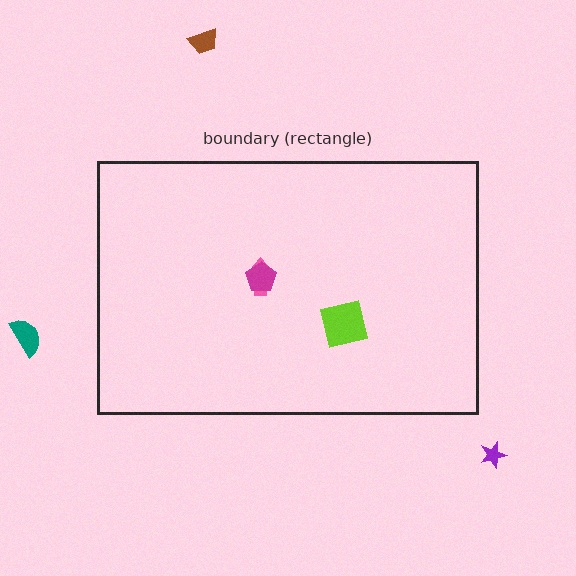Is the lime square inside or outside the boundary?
Inside.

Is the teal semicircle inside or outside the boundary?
Outside.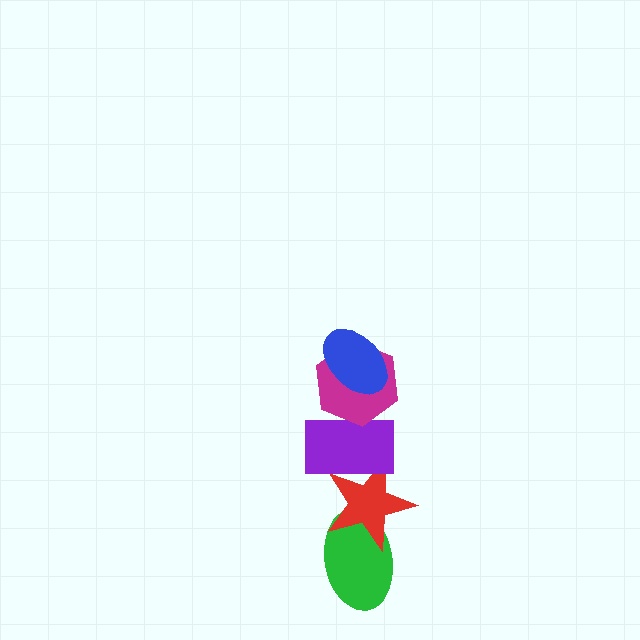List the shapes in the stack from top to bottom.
From top to bottom: the blue ellipse, the magenta hexagon, the purple rectangle, the red star, the green ellipse.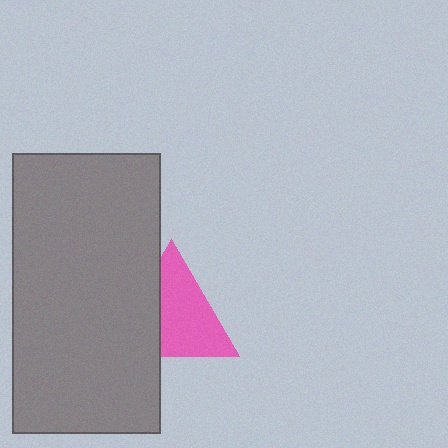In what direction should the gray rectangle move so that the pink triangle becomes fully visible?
The gray rectangle should move left. That is the shortest direction to clear the overlap and leave the pink triangle fully visible.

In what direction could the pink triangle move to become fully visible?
The pink triangle could move right. That would shift it out from behind the gray rectangle entirely.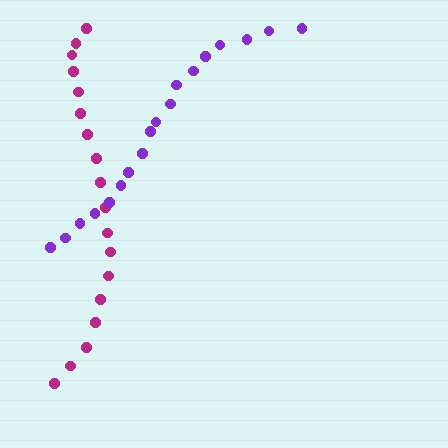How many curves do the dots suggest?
There are 2 distinct paths.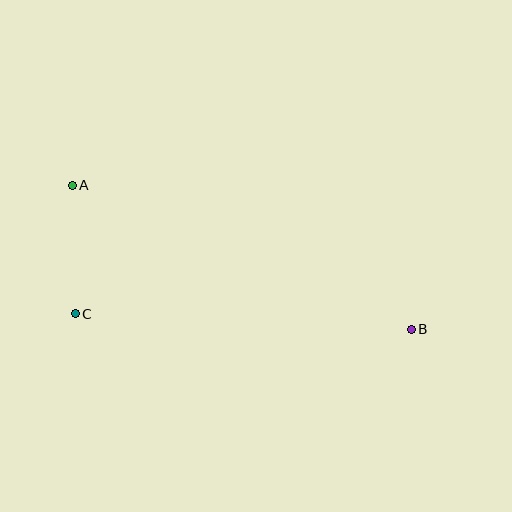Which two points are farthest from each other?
Points A and B are farthest from each other.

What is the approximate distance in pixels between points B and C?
The distance between B and C is approximately 336 pixels.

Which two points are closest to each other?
Points A and C are closest to each other.